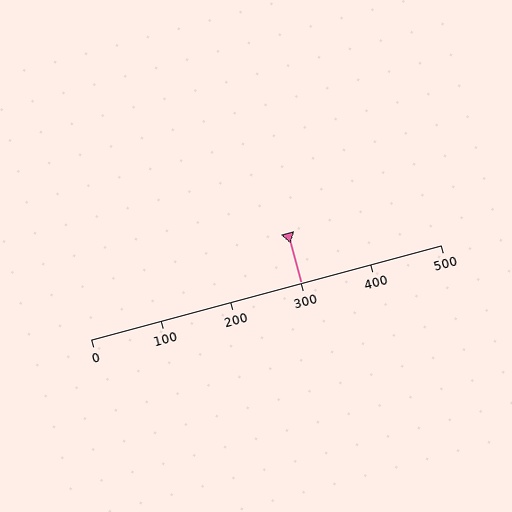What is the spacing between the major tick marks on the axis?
The major ticks are spaced 100 apart.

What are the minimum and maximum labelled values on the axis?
The axis runs from 0 to 500.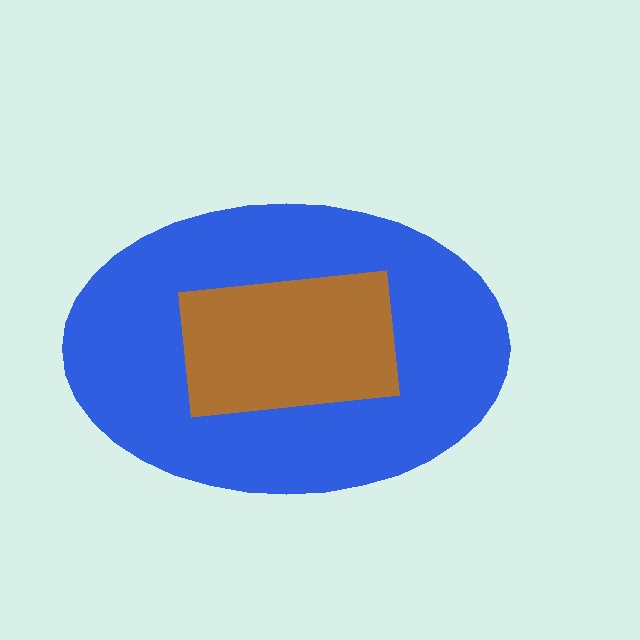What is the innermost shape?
The brown rectangle.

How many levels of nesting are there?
2.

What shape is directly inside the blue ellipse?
The brown rectangle.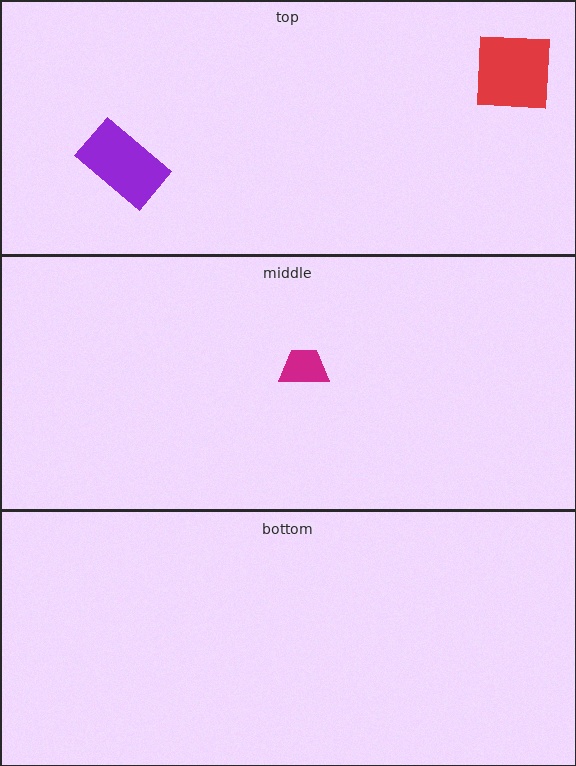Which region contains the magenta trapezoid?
The middle region.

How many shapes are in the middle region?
1.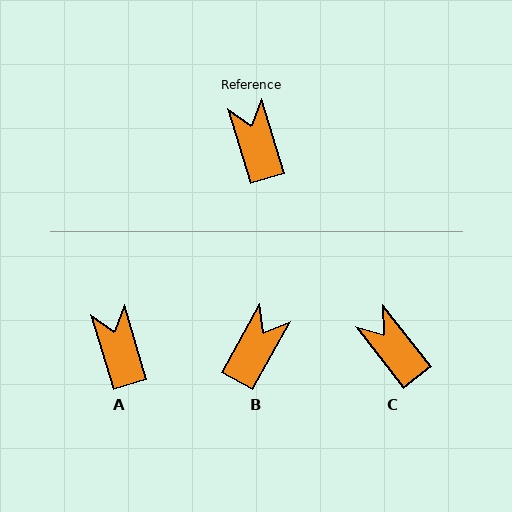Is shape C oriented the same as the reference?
No, it is off by about 22 degrees.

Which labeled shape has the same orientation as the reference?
A.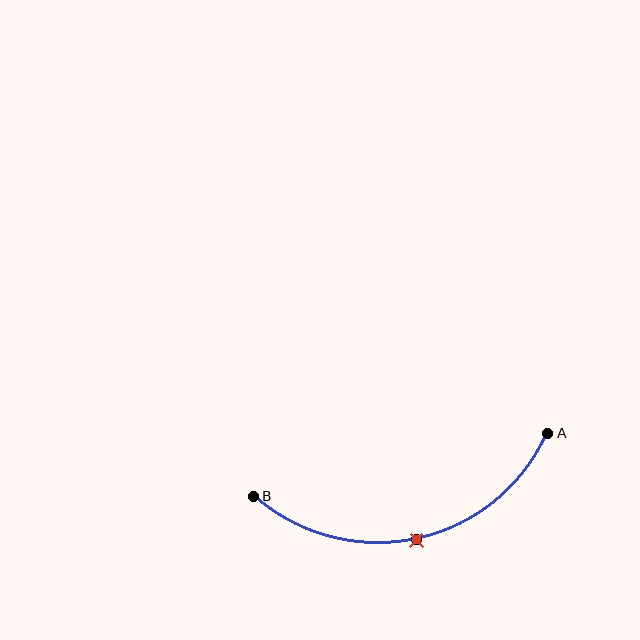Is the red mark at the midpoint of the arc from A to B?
Yes. The red mark lies on the arc at equal arc-length from both A and B — it is the arc midpoint.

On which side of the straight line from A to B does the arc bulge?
The arc bulges below the straight line connecting A and B.